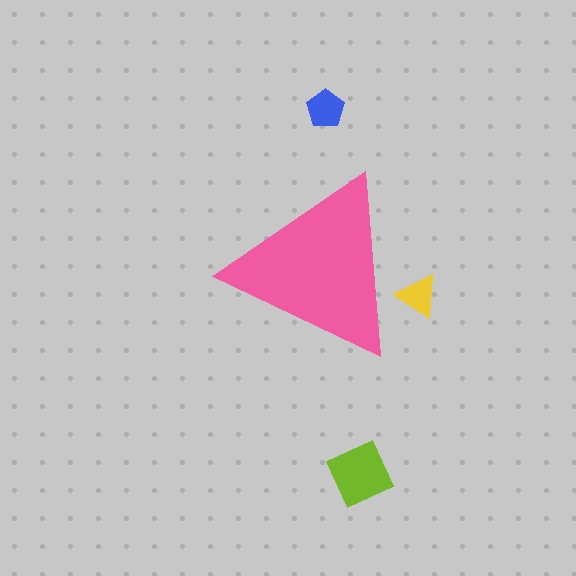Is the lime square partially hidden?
No, the lime square is fully visible.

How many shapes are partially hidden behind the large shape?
1 shape is partially hidden.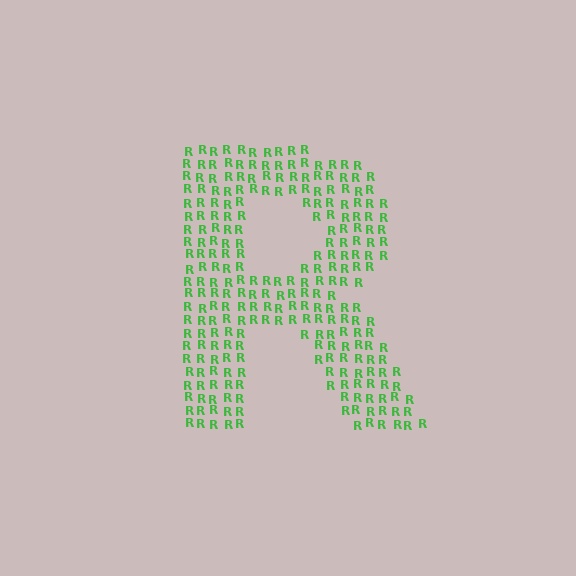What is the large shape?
The large shape is the letter R.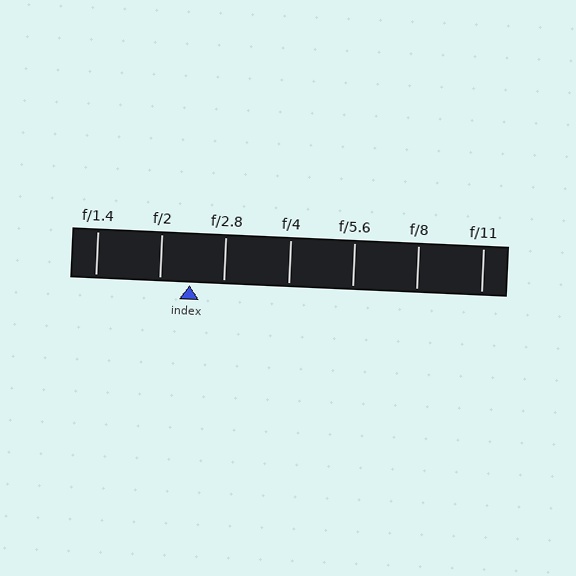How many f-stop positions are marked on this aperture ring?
There are 7 f-stop positions marked.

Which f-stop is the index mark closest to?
The index mark is closest to f/2.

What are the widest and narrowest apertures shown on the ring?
The widest aperture shown is f/1.4 and the narrowest is f/11.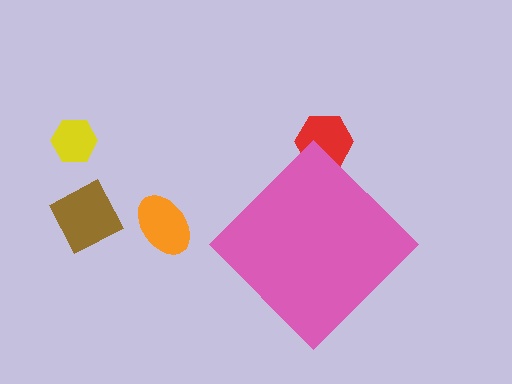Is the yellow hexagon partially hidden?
No, the yellow hexagon is fully visible.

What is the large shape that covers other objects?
A pink diamond.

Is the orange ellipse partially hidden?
No, the orange ellipse is fully visible.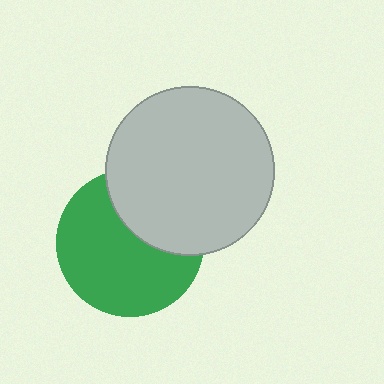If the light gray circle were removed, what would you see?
You would see the complete green circle.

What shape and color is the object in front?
The object in front is a light gray circle.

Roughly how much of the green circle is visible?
Most of it is visible (roughly 66%).